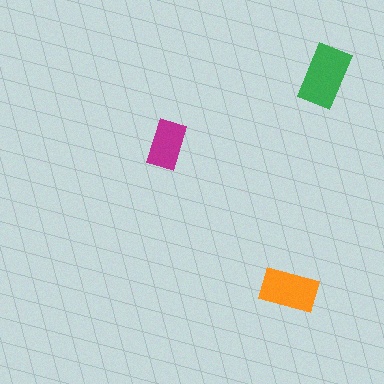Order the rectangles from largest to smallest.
the green one, the orange one, the magenta one.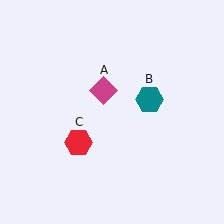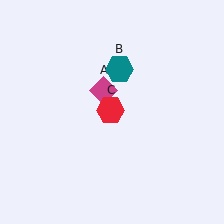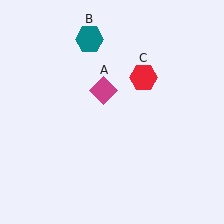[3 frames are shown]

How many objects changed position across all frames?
2 objects changed position: teal hexagon (object B), red hexagon (object C).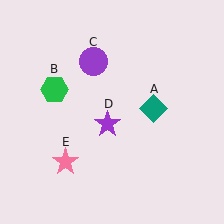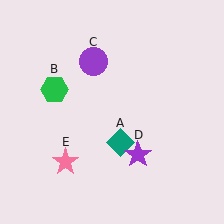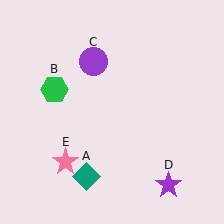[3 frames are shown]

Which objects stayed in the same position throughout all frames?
Green hexagon (object B) and purple circle (object C) and pink star (object E) remained stationary.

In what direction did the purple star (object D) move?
The purple star (object D) moved down and to the right.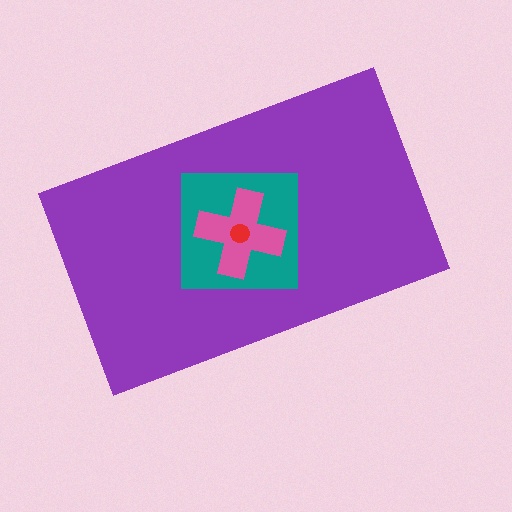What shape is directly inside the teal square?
The pink cross.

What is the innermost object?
The red circle.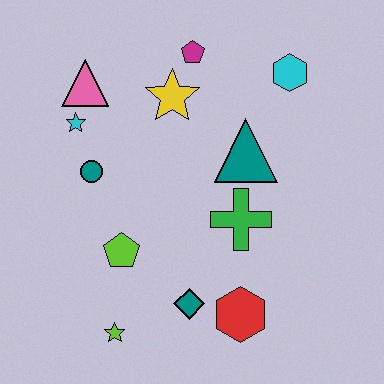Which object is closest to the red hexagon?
The teal diamond is closest to the red hexagon.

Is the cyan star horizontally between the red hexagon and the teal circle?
No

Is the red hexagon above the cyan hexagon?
No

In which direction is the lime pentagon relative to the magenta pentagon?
The lime pentagon is below the magenta pentagon.